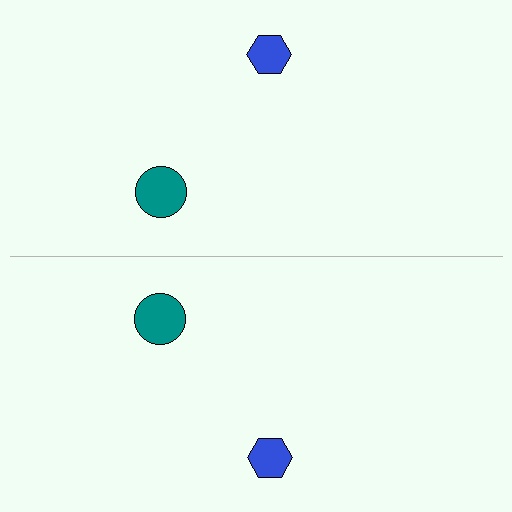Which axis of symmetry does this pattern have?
The pattern has a horizontal axis of symmetry running through the center of the image.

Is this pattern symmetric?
Yes, this pattern has bilateral (reflection) symmetry.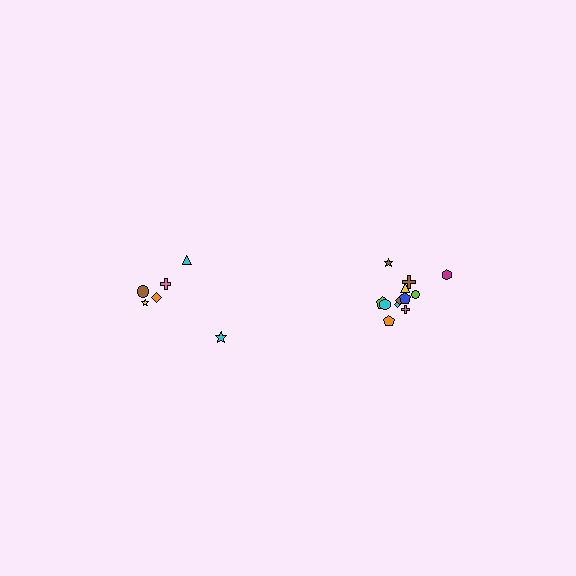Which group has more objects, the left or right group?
The right group.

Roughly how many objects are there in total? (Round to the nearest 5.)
Roughly 20 objects in total.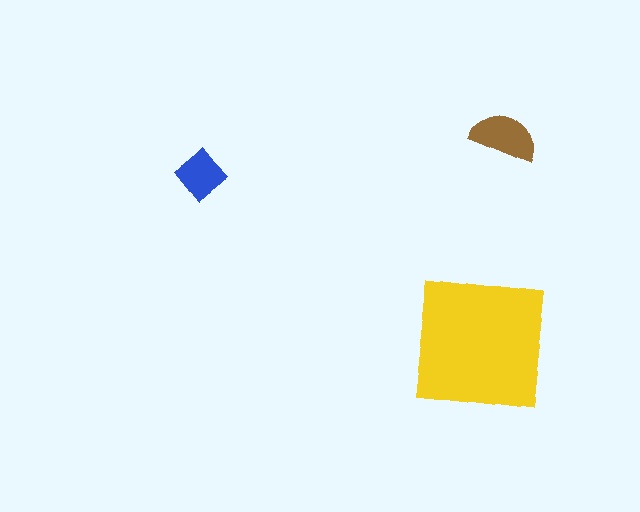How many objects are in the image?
There are 3 objects in the image.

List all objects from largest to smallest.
The yellow square, the brown semicircle, the blue diamond.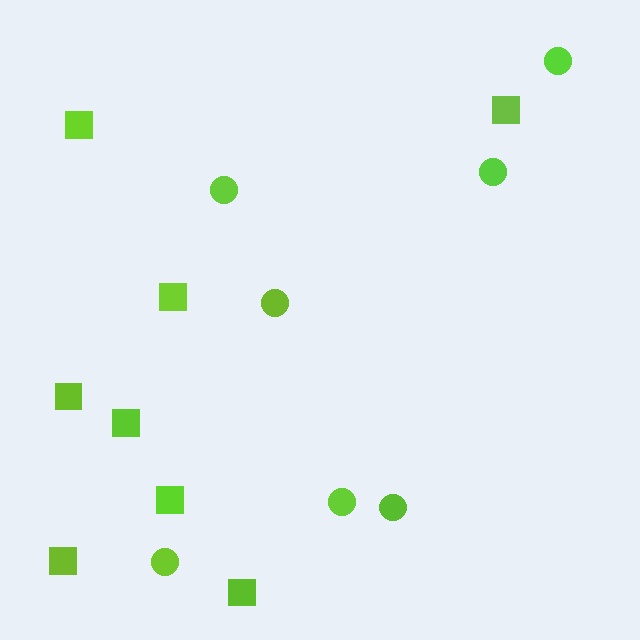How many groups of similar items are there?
There are 2 groups: one group of squares (8) and one group of circles (7).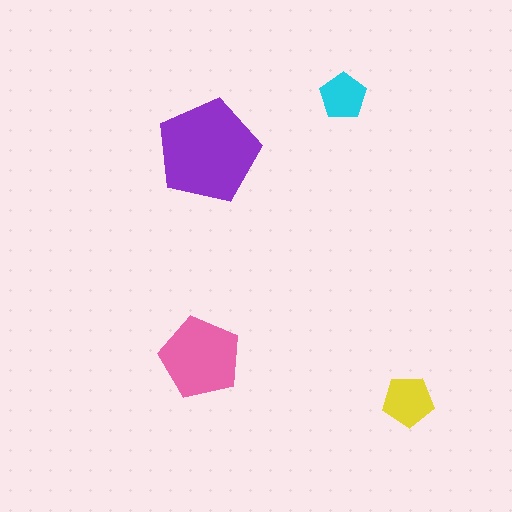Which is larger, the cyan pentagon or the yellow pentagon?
The yellow one.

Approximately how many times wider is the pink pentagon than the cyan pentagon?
About 2 times wider.